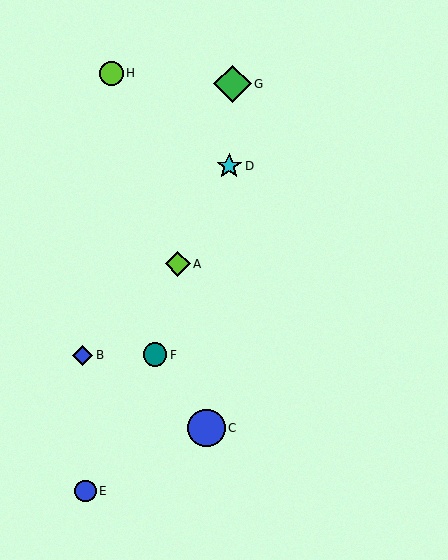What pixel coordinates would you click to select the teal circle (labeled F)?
Click at (155, 355) to select the teal circle F.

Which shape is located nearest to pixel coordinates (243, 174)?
The cyan star (labeled D) at (229, 166) is nearest to that location.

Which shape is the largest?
The green diamond (labeled G) is the largest.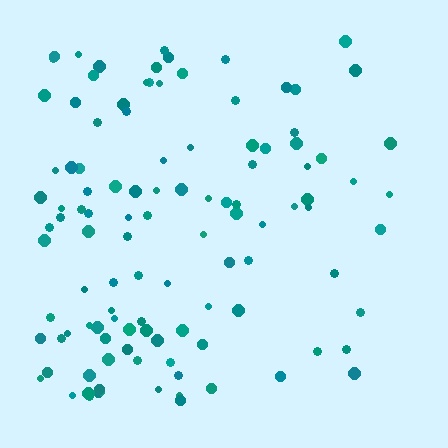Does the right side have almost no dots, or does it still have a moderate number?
Still a moderate number, just noticeably fewer than the left.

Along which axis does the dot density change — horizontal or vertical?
Horizontal.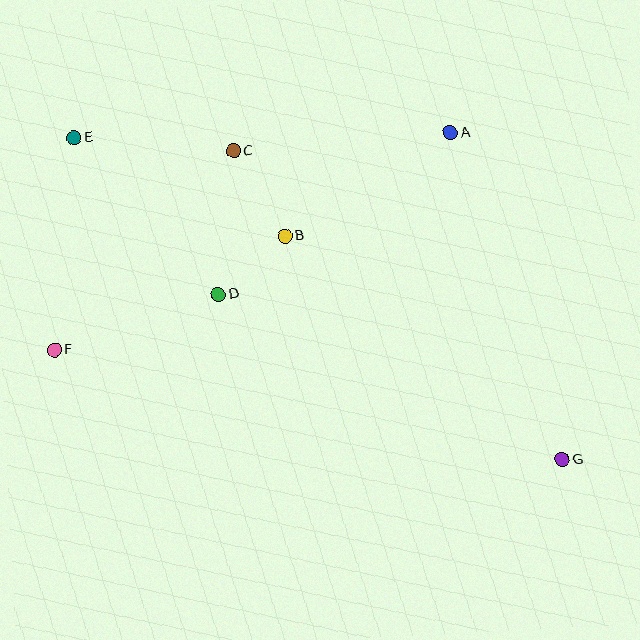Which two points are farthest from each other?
Points E and G are farthest from each other.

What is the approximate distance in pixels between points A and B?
The distance between A and B is approximately 195 pixels.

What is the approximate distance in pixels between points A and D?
The distance between A and D is approximately 283 pixels.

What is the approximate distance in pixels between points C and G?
The distance between C and G is approximately 451 pixels.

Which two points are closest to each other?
Points B and D are closest to each other.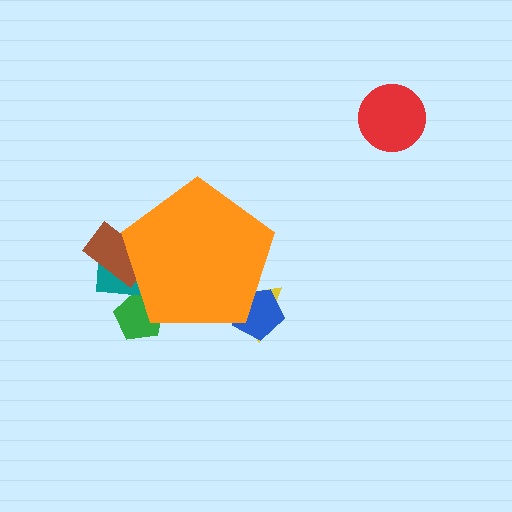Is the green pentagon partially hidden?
Yes, the green pentagon is partially hidden behind the orange pentagon.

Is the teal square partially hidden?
Yes, the teal square is partially hidden behind the orange pentagon.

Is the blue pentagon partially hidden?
Yes, the blue pentagon is partially hidden behind the orange pentagon.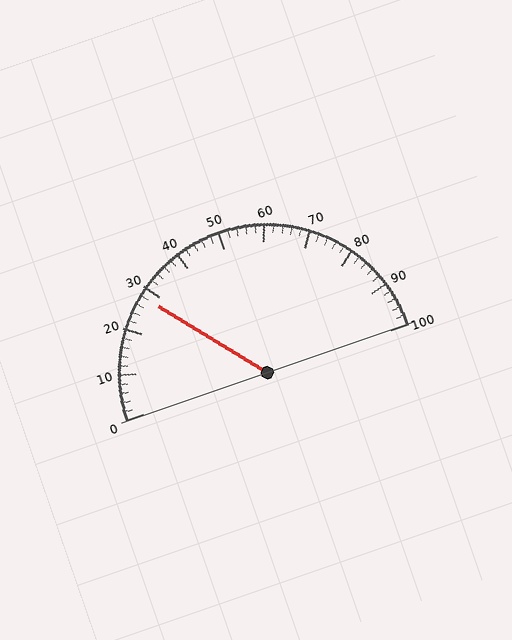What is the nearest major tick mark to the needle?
The nearest major tick mark is 30.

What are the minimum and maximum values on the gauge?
The gauge ranges from 0 to 100.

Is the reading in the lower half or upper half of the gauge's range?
The reading is in the lower half of the range (0 to 100).